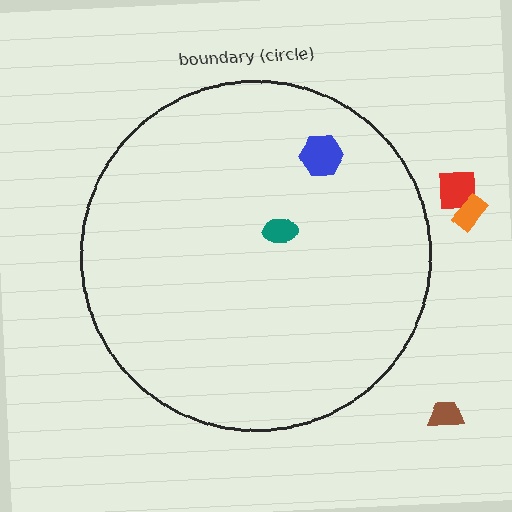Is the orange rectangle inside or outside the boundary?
Outside.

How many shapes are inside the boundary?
2 inside, 3 outside.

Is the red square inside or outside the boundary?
Outside.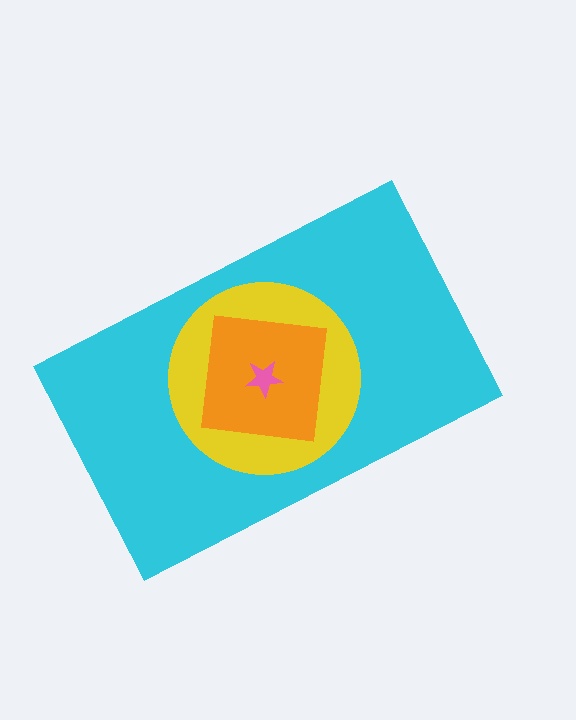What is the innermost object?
The pink star.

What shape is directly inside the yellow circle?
The orange square.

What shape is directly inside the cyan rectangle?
The yellow circle.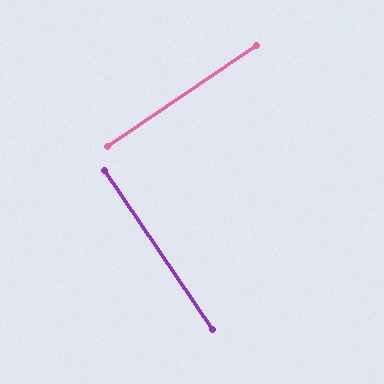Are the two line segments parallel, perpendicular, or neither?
Perpendicular — they meet at approximately 90°.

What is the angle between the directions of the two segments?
Approximately 90 degrees.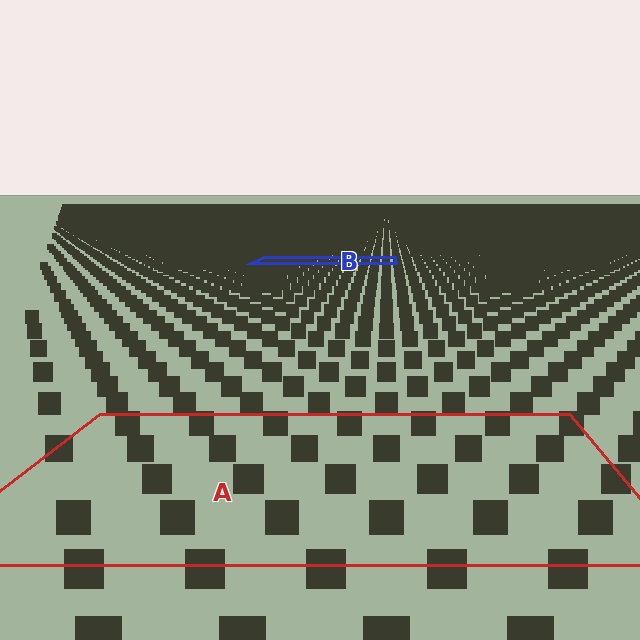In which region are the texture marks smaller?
The texture marks are smaller in region B, because it is farther away.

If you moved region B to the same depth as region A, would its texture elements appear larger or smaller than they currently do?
They would appear larger. At a closer depth, the same texture elements are projected at a bigger on-screen size.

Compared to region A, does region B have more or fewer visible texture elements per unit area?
Region B has more texture elements per unit area — they are packed more densely because it is farther away.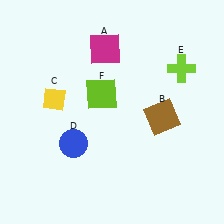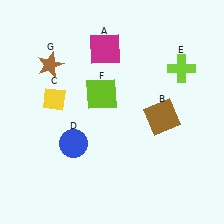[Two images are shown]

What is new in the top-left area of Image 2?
A brown star (G) was added in the top-left area of Image 2.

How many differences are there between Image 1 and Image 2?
There is 1 difference between the two images.